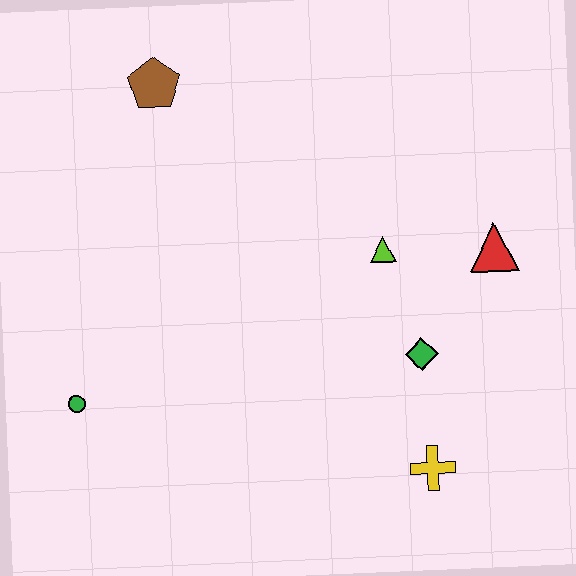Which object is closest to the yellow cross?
The green diamond is closest to the yellow cross.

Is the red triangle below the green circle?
No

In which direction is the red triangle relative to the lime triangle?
The red triangle is to the right of the lime triangle.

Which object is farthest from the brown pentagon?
The yellow cross is farthest from the brown pentagon.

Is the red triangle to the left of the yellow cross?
No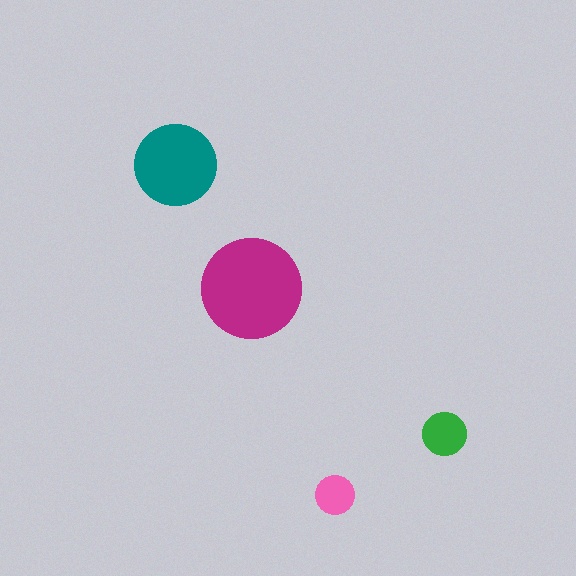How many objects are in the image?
There are 4 objects in the image.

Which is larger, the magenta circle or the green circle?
The magenta one.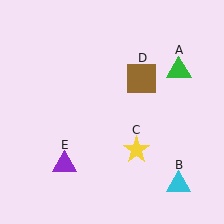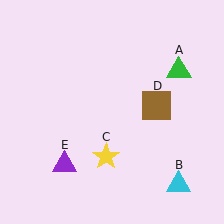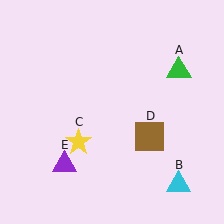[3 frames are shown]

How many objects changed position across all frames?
2 objects changed position: yellow star (object C), brown square (object D).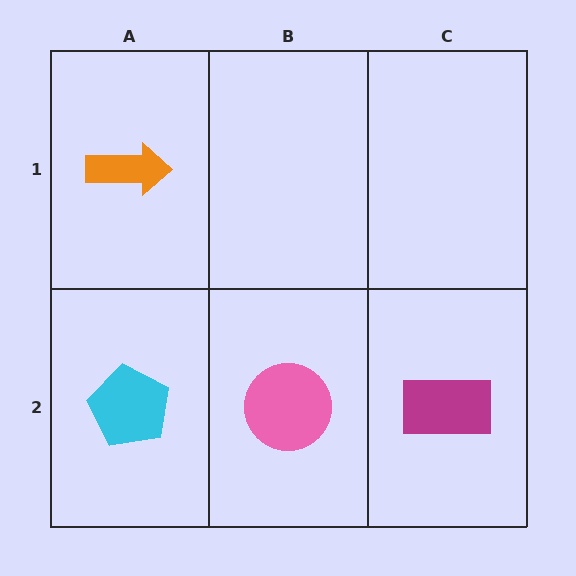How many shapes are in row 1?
1 shape.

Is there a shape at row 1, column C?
No, that cell is empty.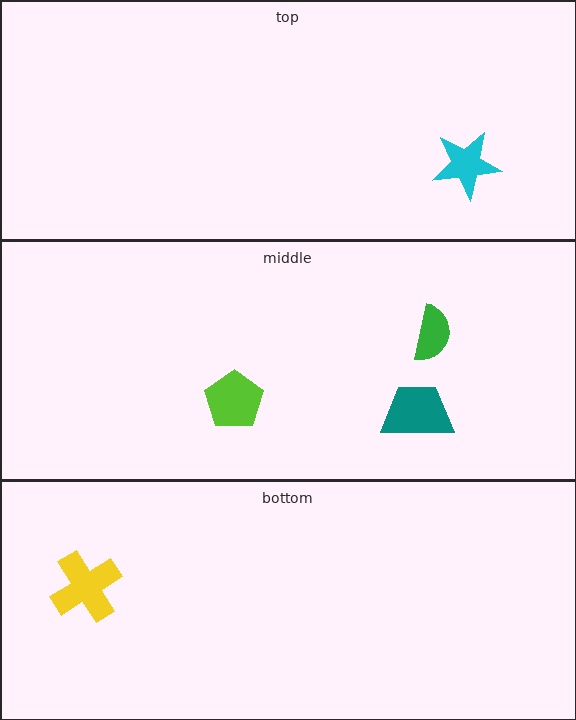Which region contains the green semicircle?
The middle region.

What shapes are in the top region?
The cyan star.